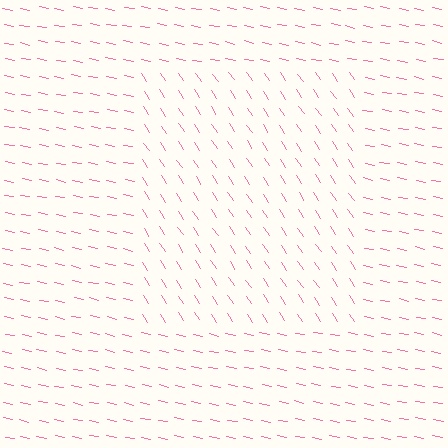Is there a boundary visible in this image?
Yes, there is a texture boundary formed by a change in line orientation.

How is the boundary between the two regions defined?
The boundary is defined purely by a change in line orientation (approximately 45 degrees difference). All lines are the same color and thickness.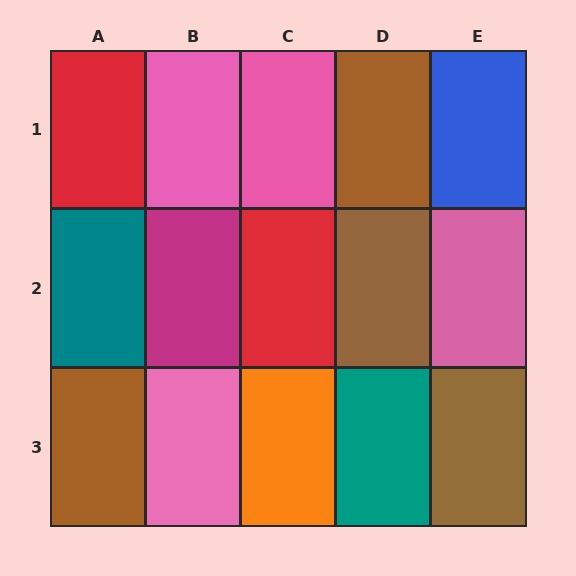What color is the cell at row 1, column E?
Blue.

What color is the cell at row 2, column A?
Teal.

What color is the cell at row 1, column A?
Red.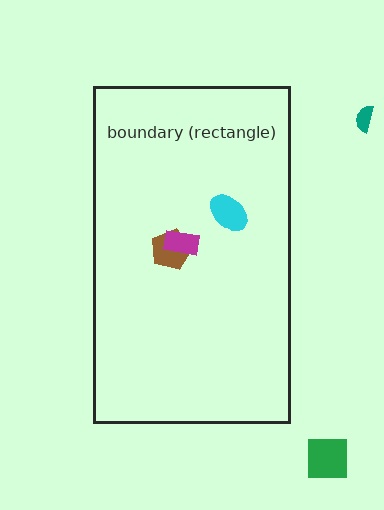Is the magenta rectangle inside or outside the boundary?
Inside.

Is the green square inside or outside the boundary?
Outside.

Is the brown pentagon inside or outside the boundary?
Inside.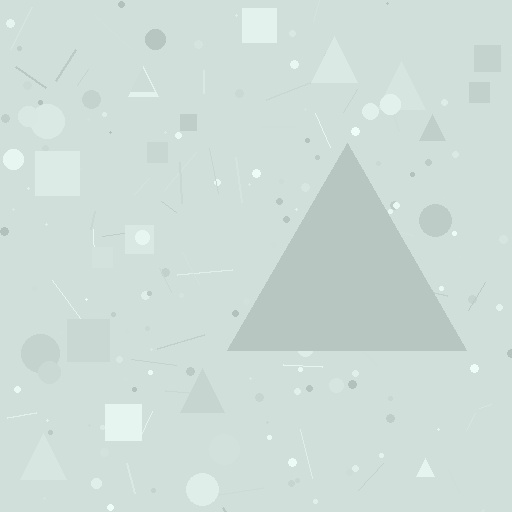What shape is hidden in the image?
A triangle is hidden in the image.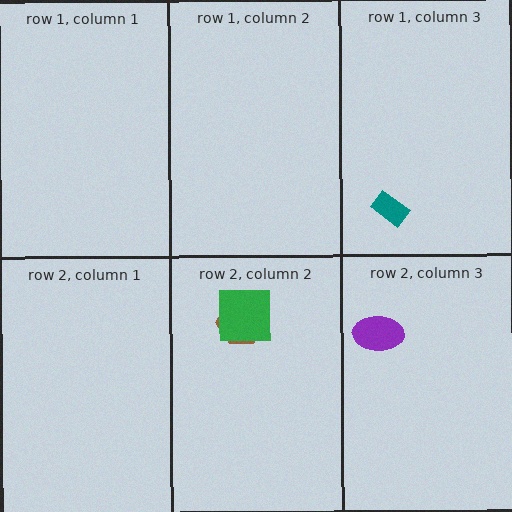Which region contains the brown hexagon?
The row 2, column 2 region.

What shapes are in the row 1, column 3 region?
The teal rectangle.